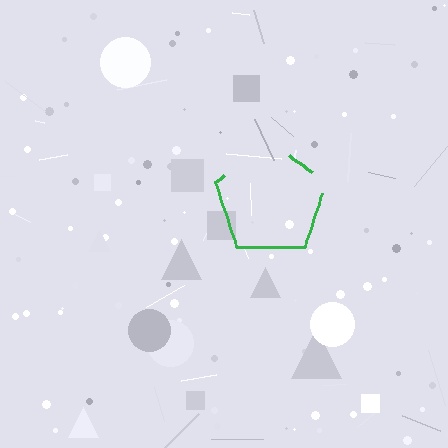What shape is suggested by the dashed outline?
The dashed outline suggests a pentagon.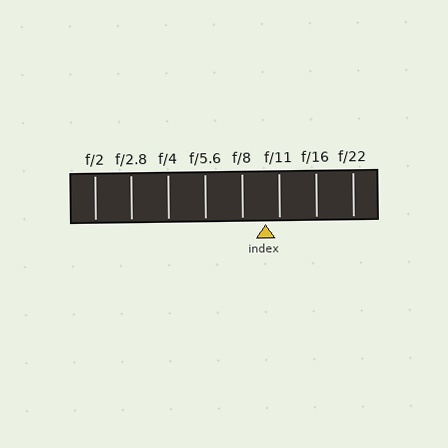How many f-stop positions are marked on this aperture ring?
There are 8 f-stop positions marked.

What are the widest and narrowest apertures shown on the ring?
The widest aperture shown is f/2 and the narrowest is f/22.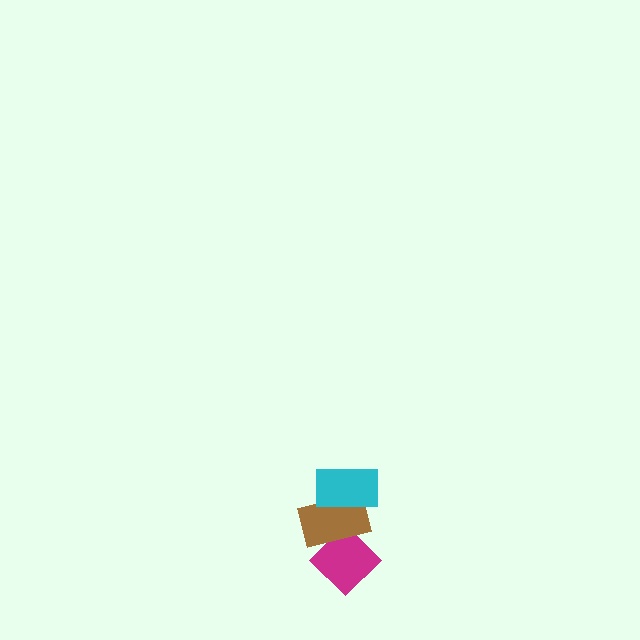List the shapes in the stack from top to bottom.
From top to bottom: the cyan rectangle, the brown rectangle, the magenta diamond.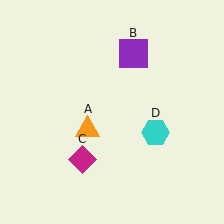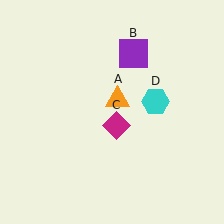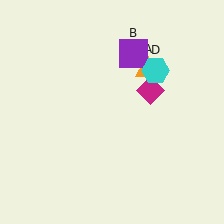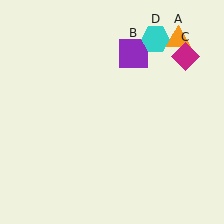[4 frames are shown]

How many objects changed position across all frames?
3 objects changed position: orange triangle (object A), magenta diamond (object C), cyan hexagon (object D).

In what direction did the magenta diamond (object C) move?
The magenta diamond (object C) moved up and to the right.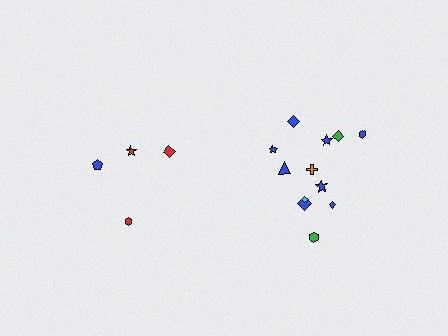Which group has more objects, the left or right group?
The right group.